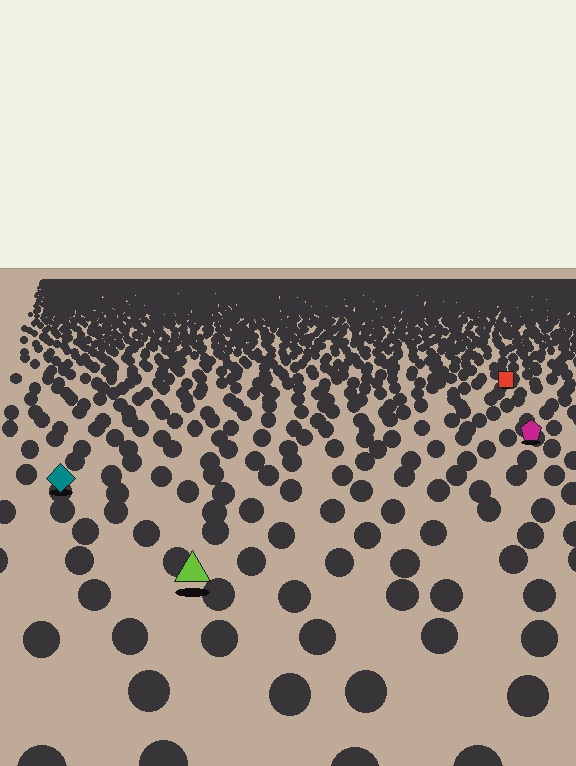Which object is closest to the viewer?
The lime triangle is closest. The texture marks near it are larger and more spread out.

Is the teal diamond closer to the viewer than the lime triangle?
No. The lime triangle is closer — you can tell from the texture gradient: the ground texture is coarser near it.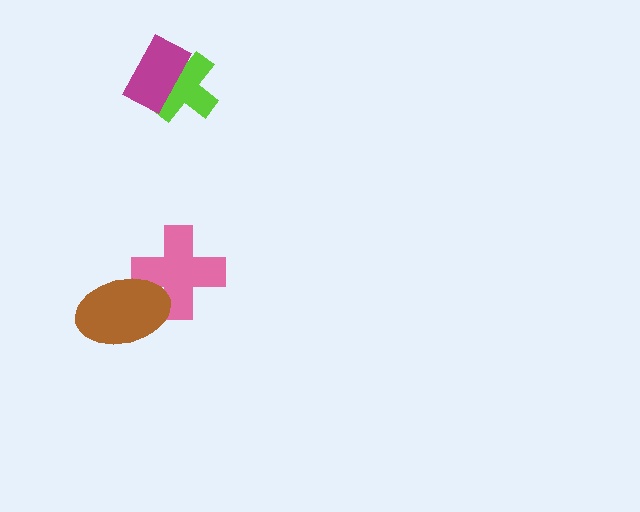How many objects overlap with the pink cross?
1 object overlaps with the pink cross.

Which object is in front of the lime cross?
The magenta rectangle is in front of the lime cross.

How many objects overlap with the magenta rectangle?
1 object overlaps with the magenta rectangle.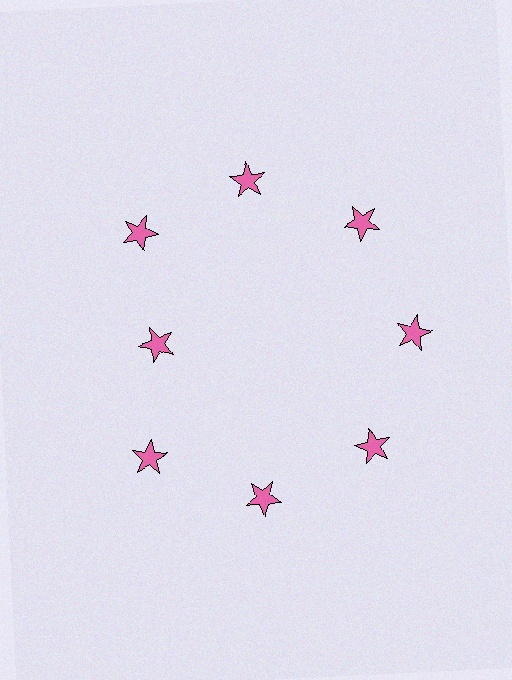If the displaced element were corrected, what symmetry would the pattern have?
It would have 8-fold rotational symmetry — the pattern would map onto itself every 45 degrees.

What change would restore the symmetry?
The symmetry would be restored by moving it outward, back onto the ring so that all 8 stars sit at equal angles and equal distance from the center.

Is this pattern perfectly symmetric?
No. The 8 pink stars are arranged in a ring, but one element near the 9 o'clock position is pulled inward toward the center, breaking the 8-fold rotational symmetry.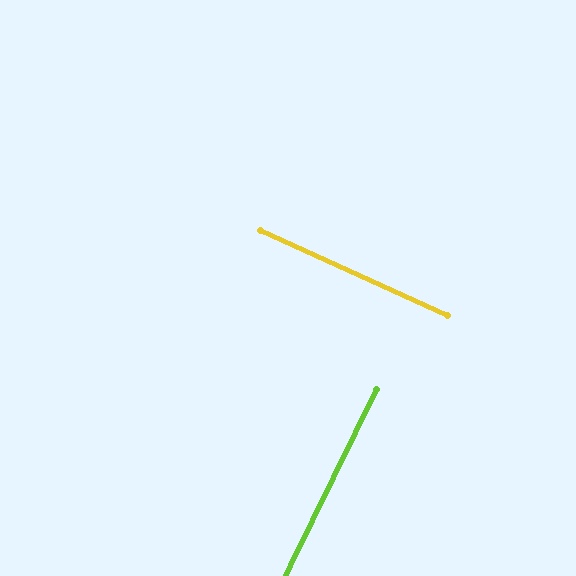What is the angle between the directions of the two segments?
Approximately 88 degrees.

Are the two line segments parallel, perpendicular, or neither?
Perpendicular — they meet at approximately 88°.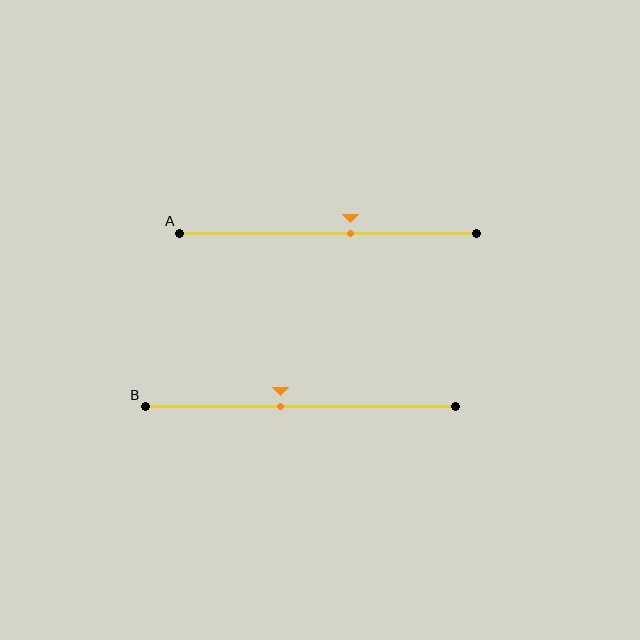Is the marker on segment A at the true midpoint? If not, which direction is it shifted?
No, the marker on segment A is shifted to the right by about 8% of the segment length.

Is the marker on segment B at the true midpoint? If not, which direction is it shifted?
No, the marker on segment B is shifted to the left by about 6% of the segment length.